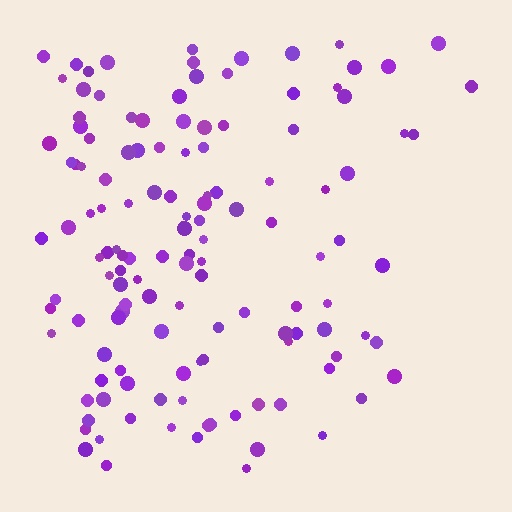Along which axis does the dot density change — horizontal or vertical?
Horizontal.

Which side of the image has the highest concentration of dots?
The left.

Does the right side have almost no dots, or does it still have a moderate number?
Still a moderate number, just noticeably fewer than the left.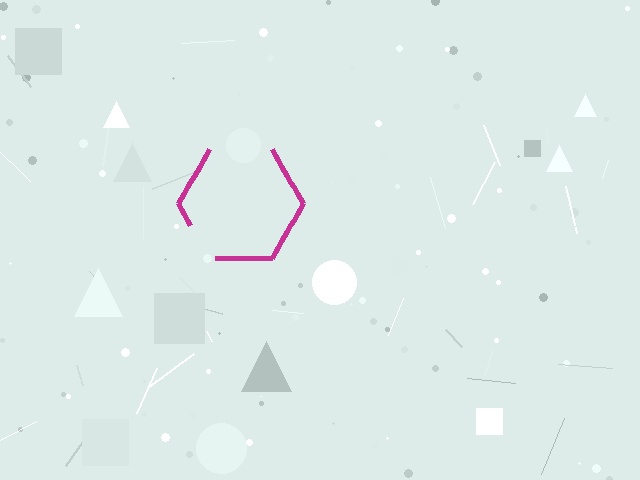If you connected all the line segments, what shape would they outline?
They would outline a hexagon.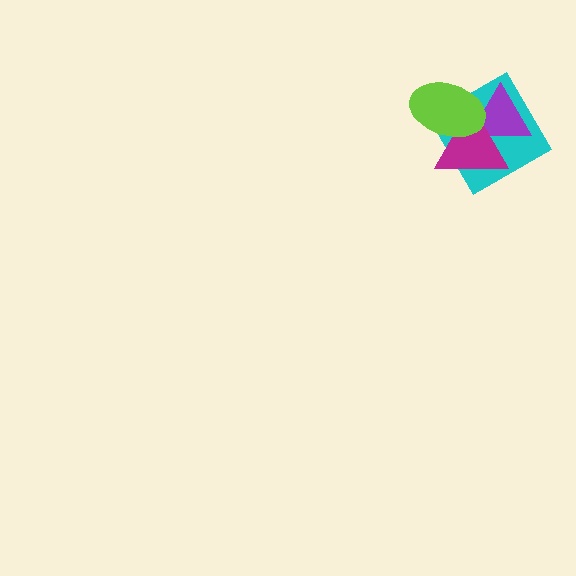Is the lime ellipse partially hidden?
No, no other shape covers it.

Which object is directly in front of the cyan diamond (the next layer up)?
The purple triangle is directly in front of the cyan diamond.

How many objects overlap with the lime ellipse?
3 objects overlap with the lime ellipse.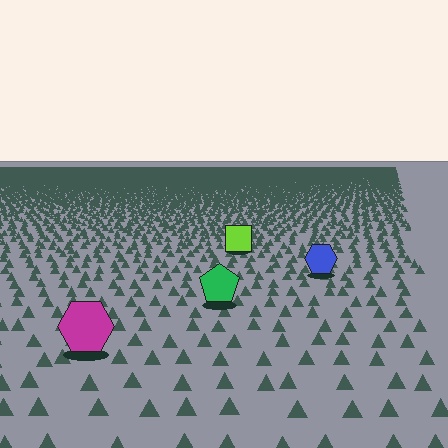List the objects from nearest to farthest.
From nearest to farthest: the magenta hexagon, the green pentagon, the blue hexagon, the lime square.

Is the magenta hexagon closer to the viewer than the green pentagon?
Yes. The magenta hexagon is closer — you can tell from the texture gradient: the ground texture is coarser near it.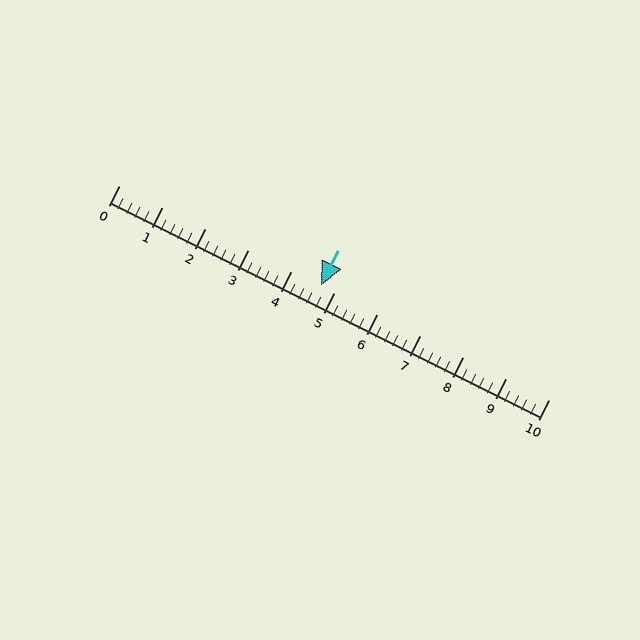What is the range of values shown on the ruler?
The ruler shows values from 0 to 10.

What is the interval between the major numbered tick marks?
The major tick marks are spaced 1 units apart.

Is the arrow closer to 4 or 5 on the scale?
The arrow is closer to 5.